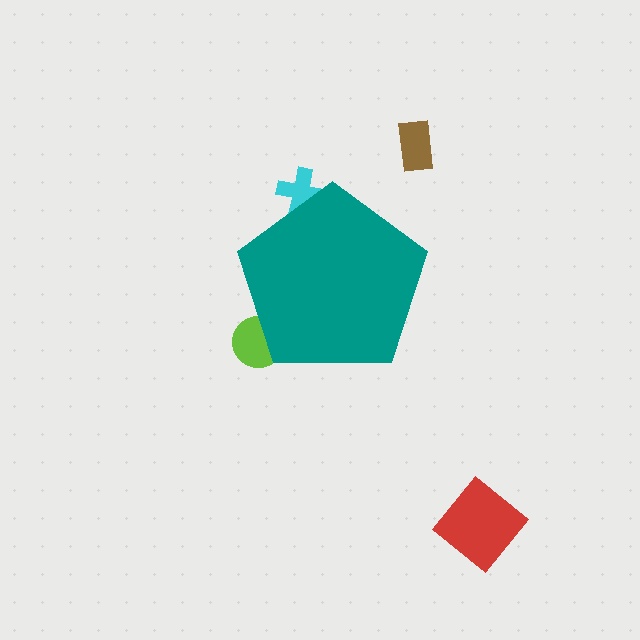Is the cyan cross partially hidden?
Yes, the cyan cross is partially hidden behind the teal pentagon.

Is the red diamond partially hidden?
No, the red diamond is fully visible.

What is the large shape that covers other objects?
A teal pentagon.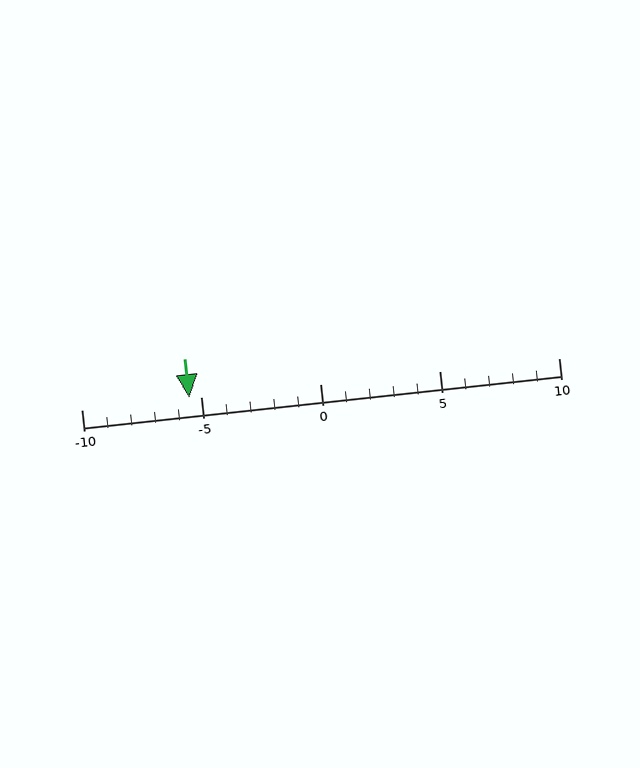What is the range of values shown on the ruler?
The ruler shows values from -10 to 10.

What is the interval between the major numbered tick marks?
The major tick marks are spaced 5 units apart.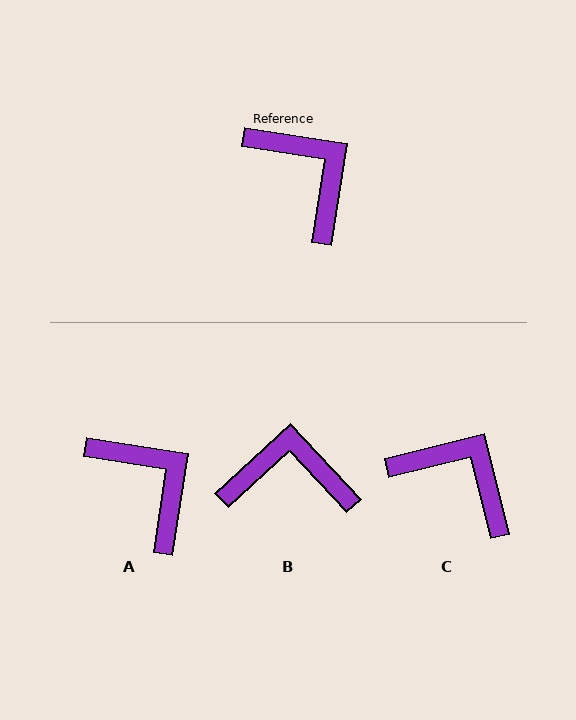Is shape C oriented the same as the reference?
No, it is off by about 23 degrees.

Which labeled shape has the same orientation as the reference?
A.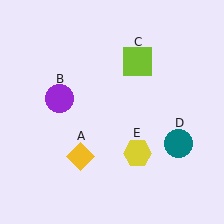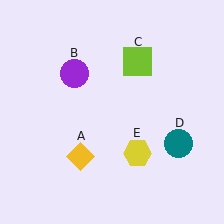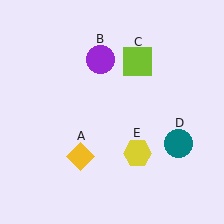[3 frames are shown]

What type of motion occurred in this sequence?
The purple circle (object B) rotated clockwise around the center of the scene.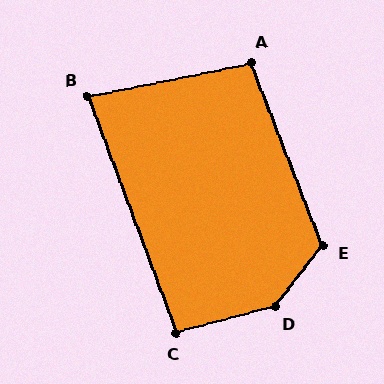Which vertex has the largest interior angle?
D, at approximately 143 degrees.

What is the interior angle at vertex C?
Approximately 96 degrees (obtuse).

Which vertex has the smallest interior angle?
B, at approximately 81 degrees.